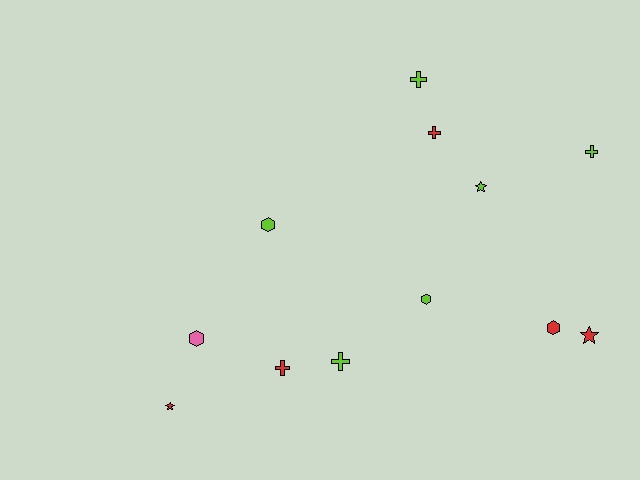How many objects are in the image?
There are 12 objects.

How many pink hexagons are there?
There is 1 pink hexagon.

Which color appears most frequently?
Lime, with 6 objects.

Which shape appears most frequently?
Cross, with 5 objects.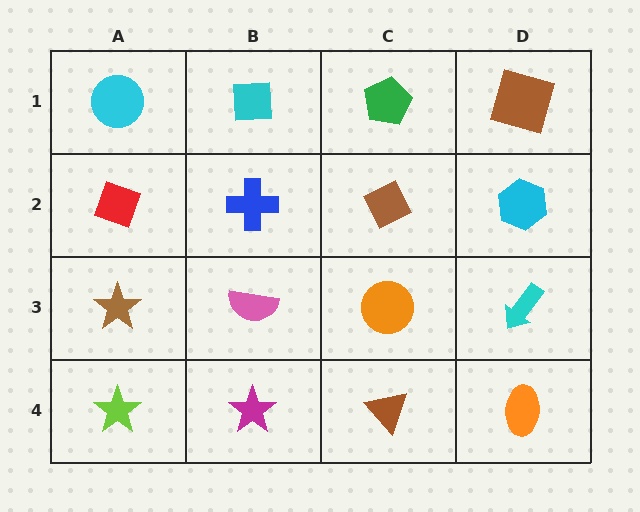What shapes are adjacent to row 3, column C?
A brown diamond (row 2, column C), a brown triangle (row 4, column C), a pink semicircle (row 3, column B), a cyan arrow (row 3, column D).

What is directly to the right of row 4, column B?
A brown triangle.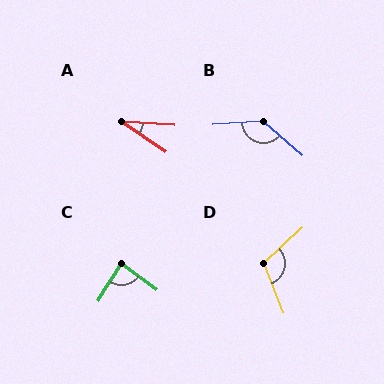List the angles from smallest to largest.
A (30°), C (85°), D (111°), B (135°).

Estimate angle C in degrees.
Approximately 85 degrees.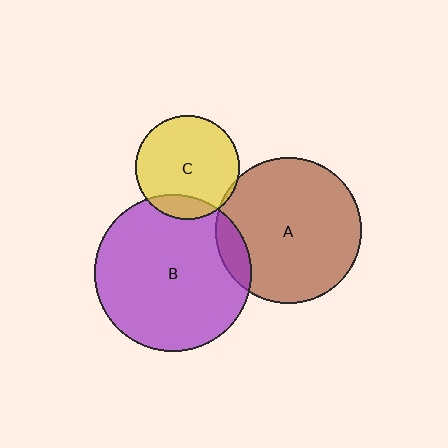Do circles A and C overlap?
Yes.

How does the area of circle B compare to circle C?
Approximately 2.3 times.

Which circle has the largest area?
Circle B (purple).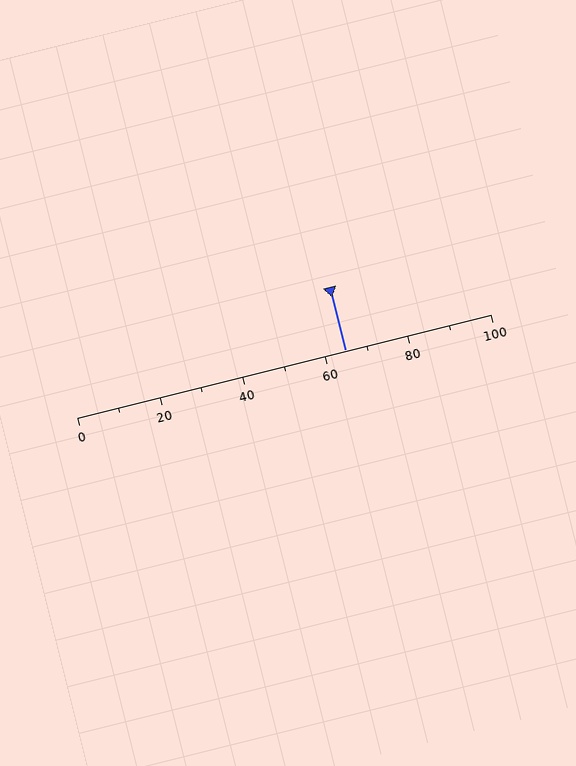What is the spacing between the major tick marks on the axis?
The major ticks are spaced 20 apart.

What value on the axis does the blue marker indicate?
The marker indicates approximately 65.